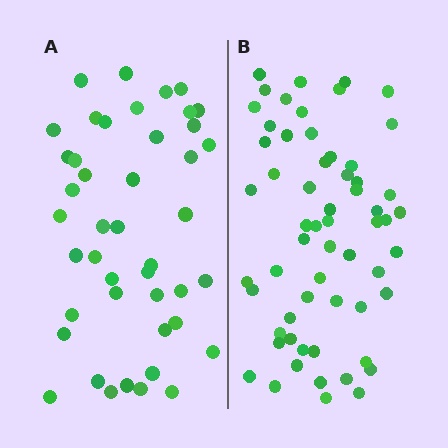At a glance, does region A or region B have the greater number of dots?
Region B (the right region) has more dots.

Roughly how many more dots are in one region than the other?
Region B has approximately 15 more dots than region A.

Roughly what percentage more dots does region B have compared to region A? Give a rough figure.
About 35% more.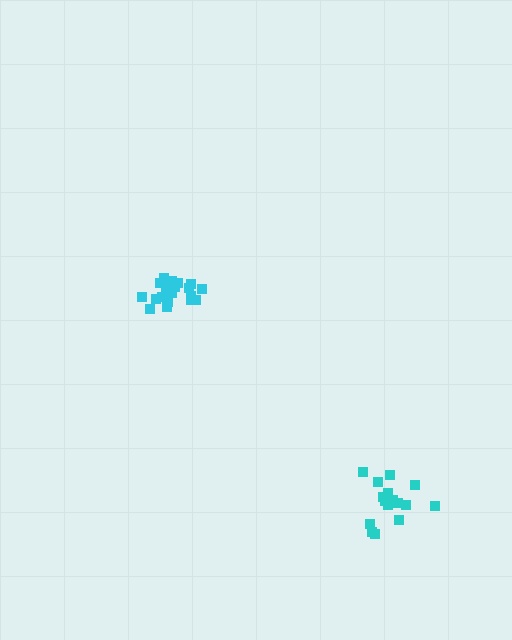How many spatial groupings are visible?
There are 2 spatial groupings.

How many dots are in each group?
Group 1: 21 dots, Group 2: 16 dots (37 total).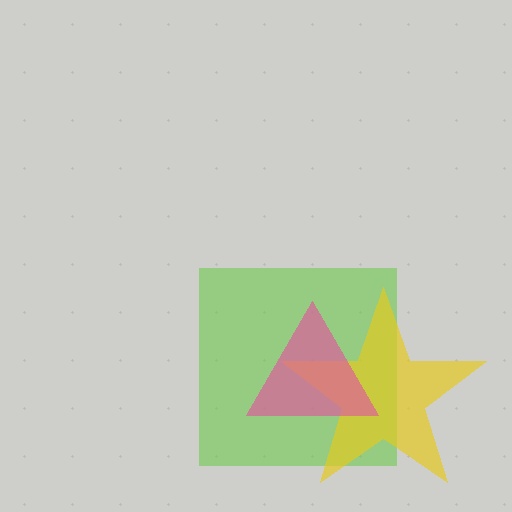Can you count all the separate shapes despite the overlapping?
Yes, there are 3 separate shapes.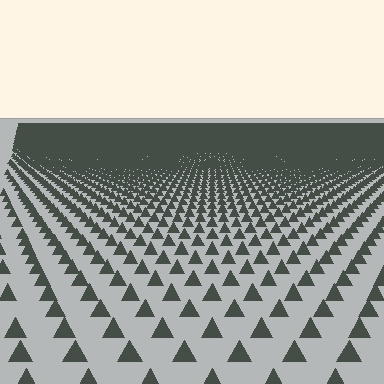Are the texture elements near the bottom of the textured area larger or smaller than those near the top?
Larger. Near the bottom, elements are closer to the viewer and appear at a bigger on-screen size.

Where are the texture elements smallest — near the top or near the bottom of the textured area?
Near the top.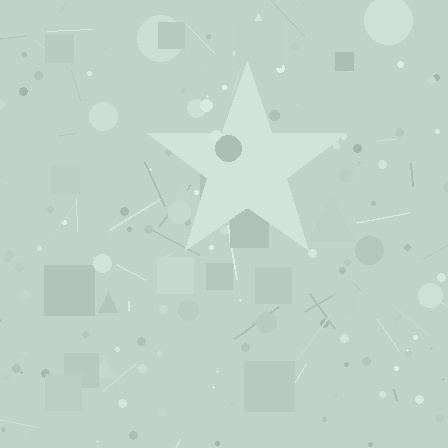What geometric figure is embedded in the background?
A star is embedded in the background.